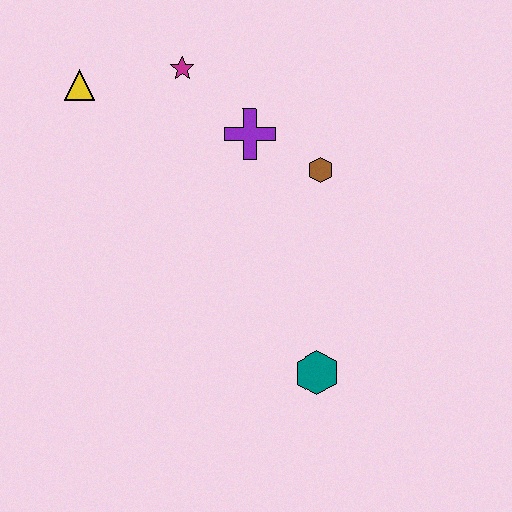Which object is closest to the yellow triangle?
The magenta star is closest to the yellow triangle.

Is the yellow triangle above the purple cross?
Yes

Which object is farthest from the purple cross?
The teal hexagon is farthest from the purple cross.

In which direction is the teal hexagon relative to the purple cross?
The teal hexagon is below the purple cross.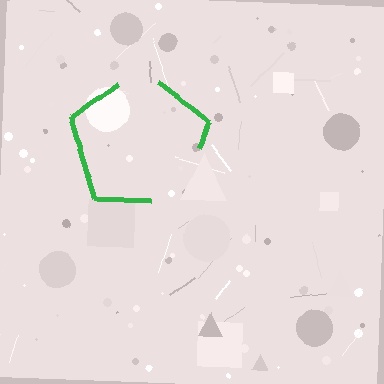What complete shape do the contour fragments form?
The contour fragments form a pentagon.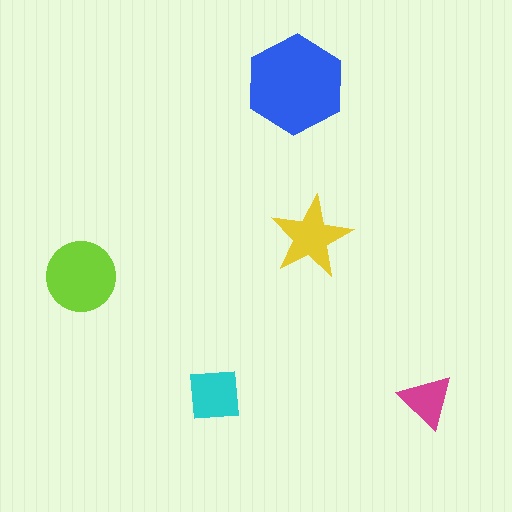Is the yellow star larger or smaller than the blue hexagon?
Smaller.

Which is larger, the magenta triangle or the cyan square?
The cyan square.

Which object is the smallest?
The magenta triangle.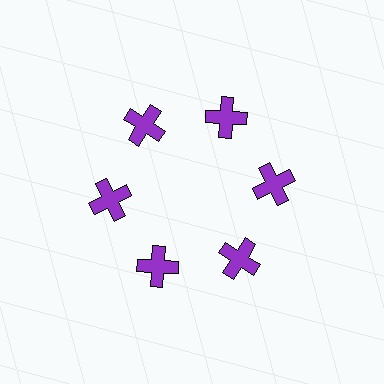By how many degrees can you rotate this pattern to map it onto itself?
The pattern maps onto itself every 60 degrees of rotation.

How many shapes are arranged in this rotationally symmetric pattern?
There are 6 shapes, arranged in 6 groups of 1.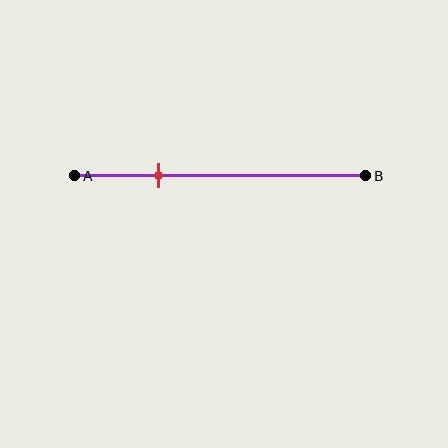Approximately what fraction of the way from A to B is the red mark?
The red mark is approximately 30% of the way from A to B.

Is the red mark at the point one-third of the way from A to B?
No, the mark is at about 30% from A, not at the 33% one-third point.